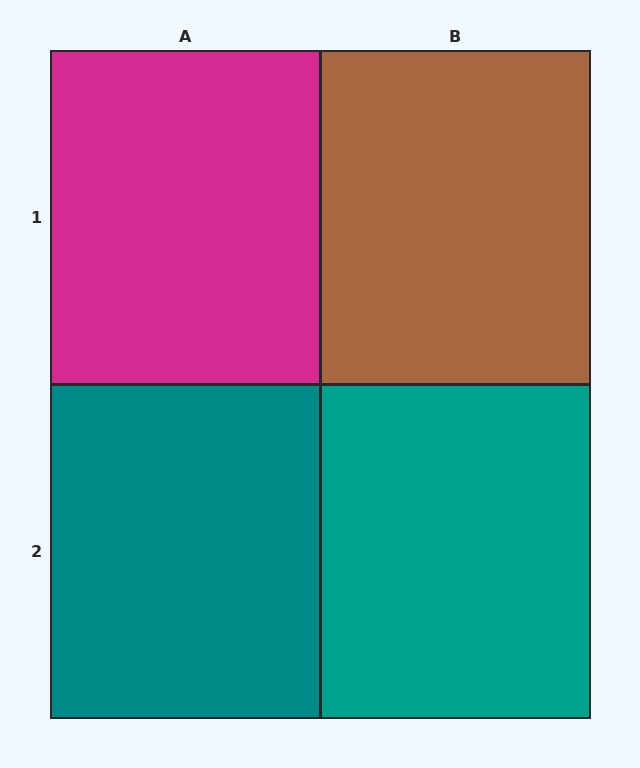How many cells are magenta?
1 cell is magenta.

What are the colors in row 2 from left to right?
Teal, teal.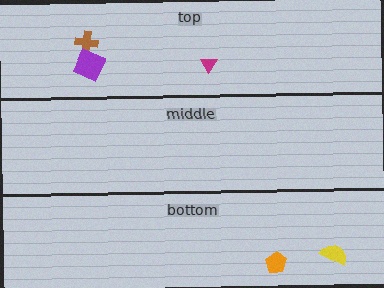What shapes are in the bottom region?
The orange pentagon, the yellow semicircle.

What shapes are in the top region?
The brown cross, the magenta triangle, the purple square.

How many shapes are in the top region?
3.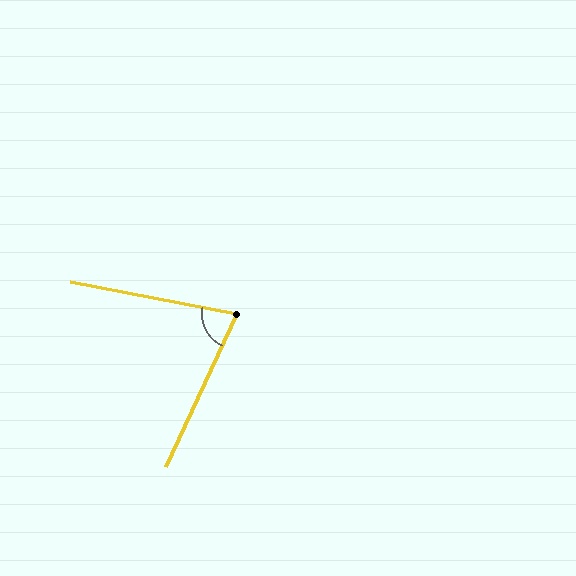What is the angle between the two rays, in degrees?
Approximately 76 degrees.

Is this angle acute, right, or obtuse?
It is acute.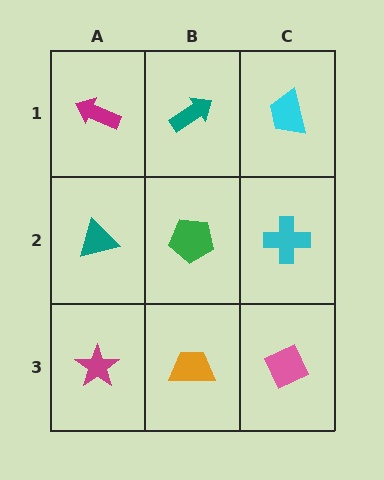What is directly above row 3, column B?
A green pentagon.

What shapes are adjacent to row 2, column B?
A teal arrow (row 1, column B), an orange trapezoid (row 3, column B), a teal triangle (row 2, column A), a cyan cross (row 2, column C).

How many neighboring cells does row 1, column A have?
2.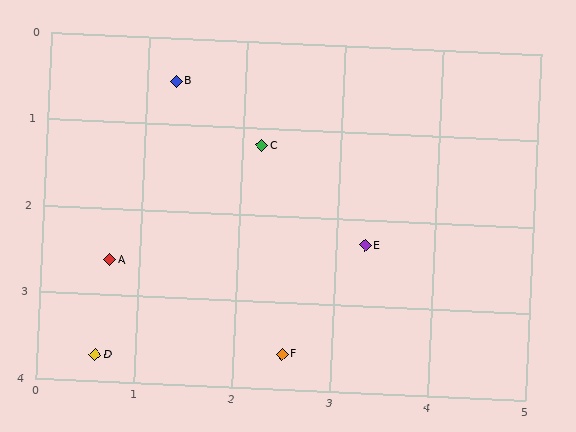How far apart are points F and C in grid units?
Points F and C are about 2.4 grid units apart.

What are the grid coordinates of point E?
Point E is at approximately (3.3, 2.3).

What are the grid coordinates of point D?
Point D is at approximately (0.6, 3.7).